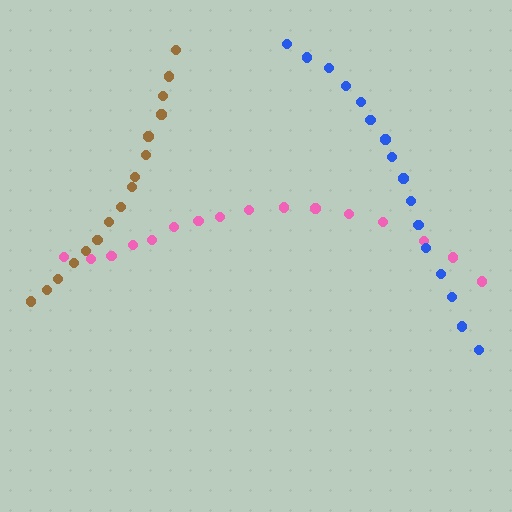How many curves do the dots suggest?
There are 3 distinct paths.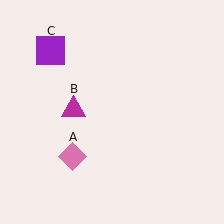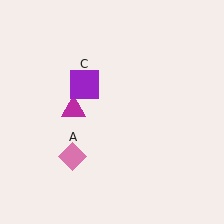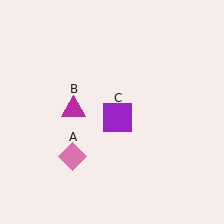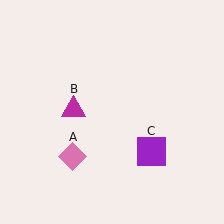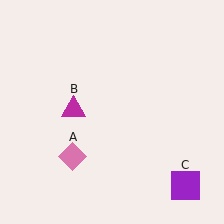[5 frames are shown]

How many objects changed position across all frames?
1 object changed position: purple square (object C).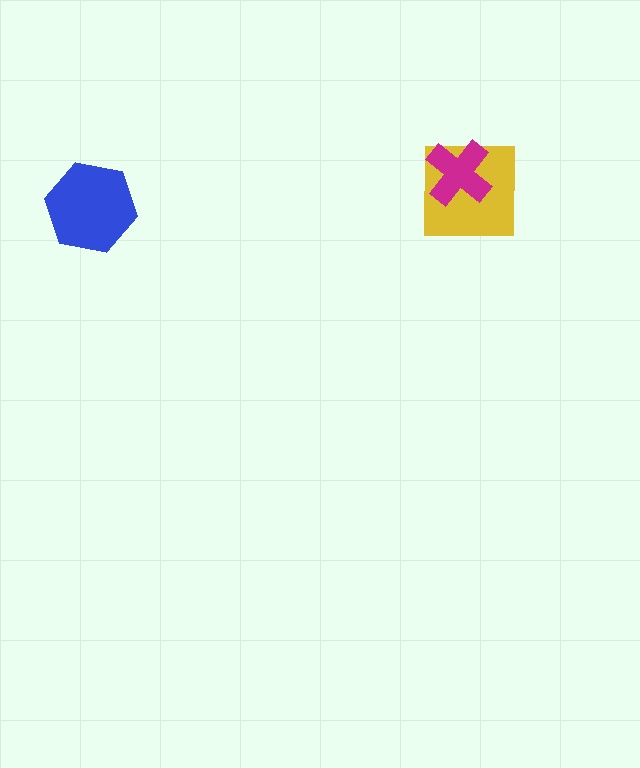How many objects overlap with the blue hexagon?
0 objects overlap with the blue hexagon.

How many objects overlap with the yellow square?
1 object overlaps with the yellow square.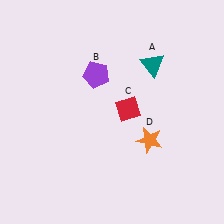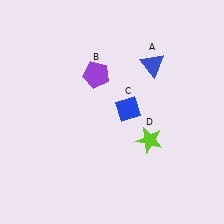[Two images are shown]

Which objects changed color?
A changed from teal to blue. C changed from red to blue. D changed from orange to lime.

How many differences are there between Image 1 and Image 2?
There are 3 differences between the two images.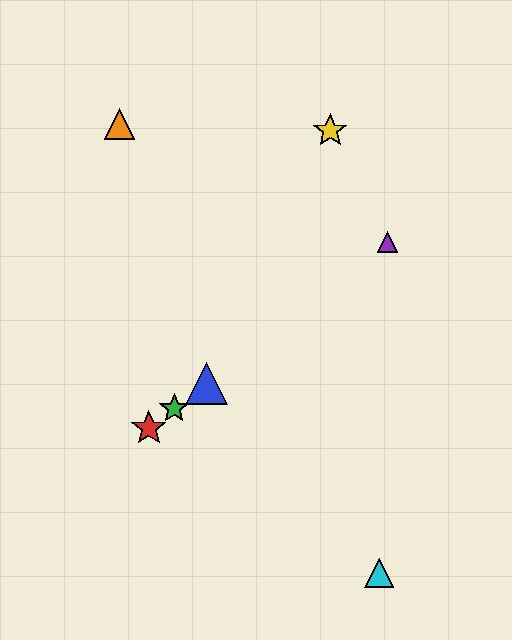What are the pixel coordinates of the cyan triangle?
The cyan triangle is at (379, 573).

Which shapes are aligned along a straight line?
The red star, the blue triangle, the green star, the purple triangle are aligned along a straight line.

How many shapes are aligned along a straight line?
4 shapes (the red star, the blue triangle, the green star, the purple triangle) are aligned along a straight line.